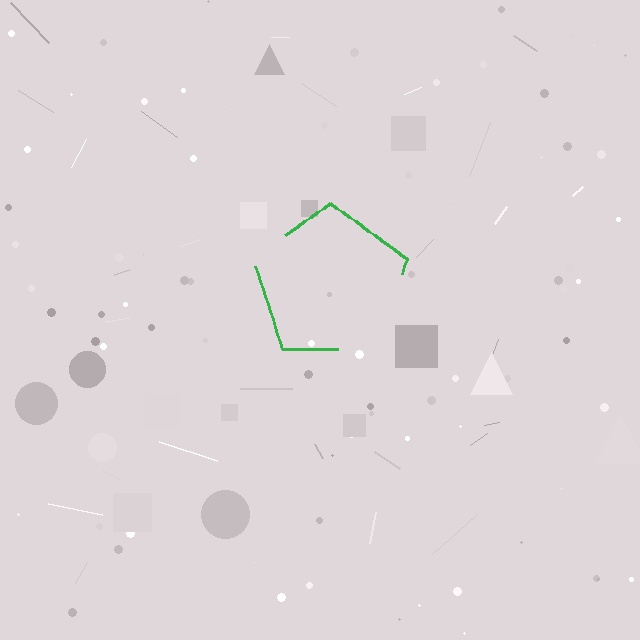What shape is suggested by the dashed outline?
The dashed outline suggests a pentagon.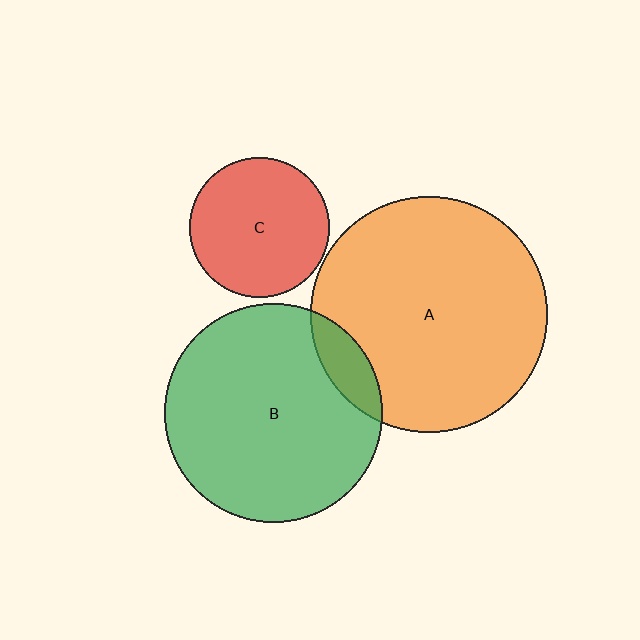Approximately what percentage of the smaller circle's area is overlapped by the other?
Approximately 10%.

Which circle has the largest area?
Circle A (orange).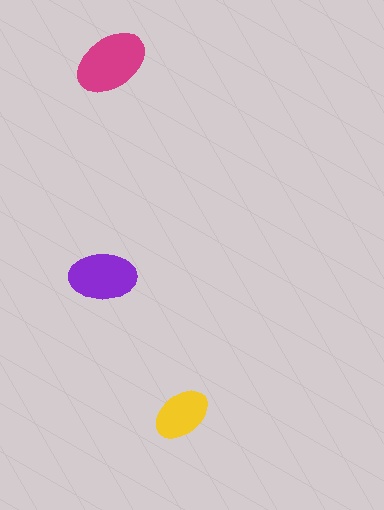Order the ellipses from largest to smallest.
the magenta one, the purple one, the yellow one.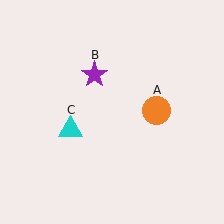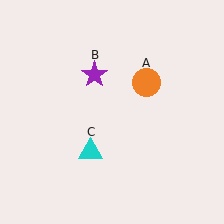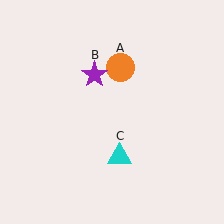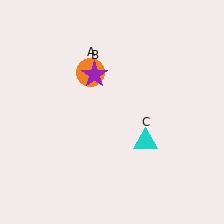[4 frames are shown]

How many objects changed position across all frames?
2 objects changed position: orange circle (object A), cyan triangle (object C).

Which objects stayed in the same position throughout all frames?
Purple star (object B) remained stationary.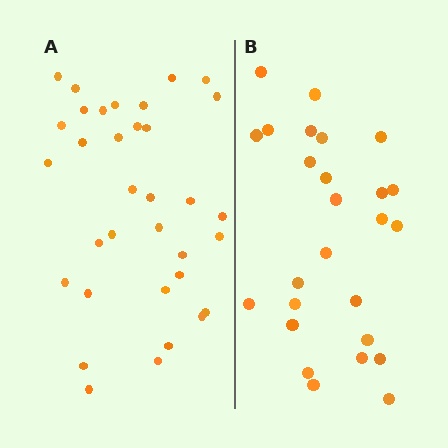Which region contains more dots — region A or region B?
Region A (the left region) has more dots.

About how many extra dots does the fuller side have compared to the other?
Region A has roughly 8 or so more dots than region B.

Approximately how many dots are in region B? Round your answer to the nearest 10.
About 30 dots. (The exact count is 26, which rounds to 30.)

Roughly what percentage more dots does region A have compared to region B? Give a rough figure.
About 30% more.